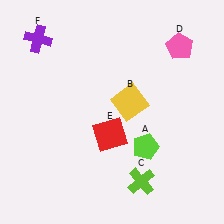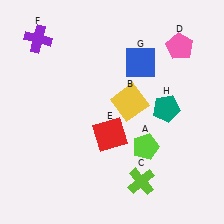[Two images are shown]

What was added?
A blue square (G), a teal pentagon (H) were added in Image 2.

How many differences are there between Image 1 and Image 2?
There are 2 differences between the two images.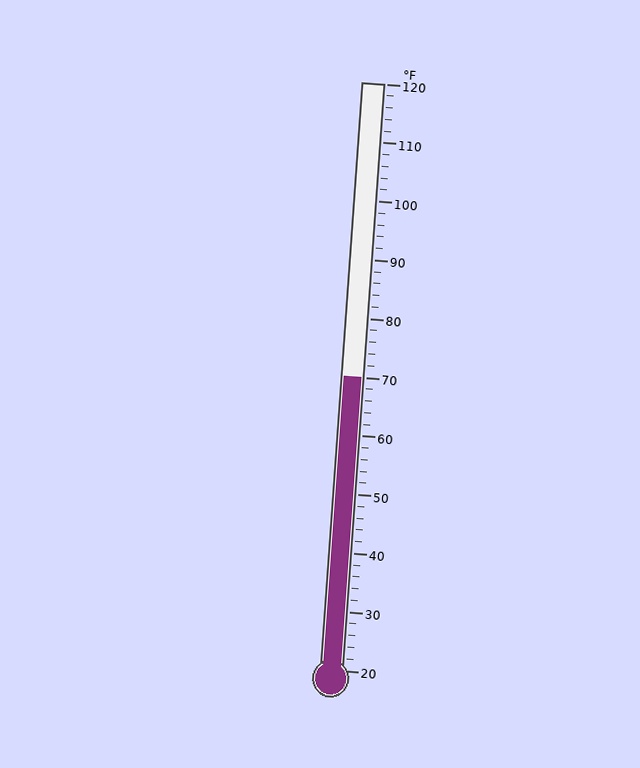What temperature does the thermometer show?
The thermometer shows approximately 70°F.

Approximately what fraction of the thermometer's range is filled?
The thermometer is filled to approximately 50% of its range.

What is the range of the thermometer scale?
The thermometer scale ranges from 20°F to 120°F.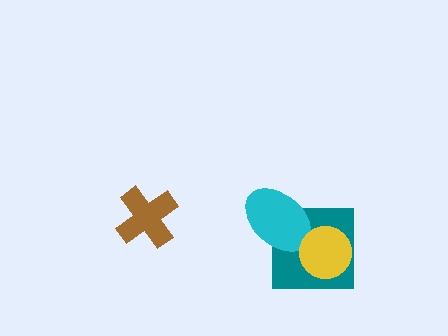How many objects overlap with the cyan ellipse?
2 objects overlap with the cyan ellipse.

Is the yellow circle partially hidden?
No, no other shape covers it.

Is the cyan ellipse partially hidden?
Yes, it is partially covered by another shape.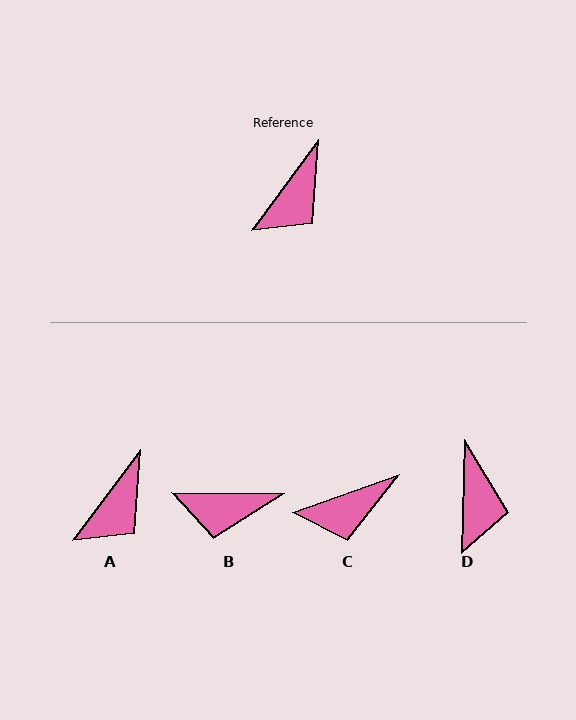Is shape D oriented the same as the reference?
No, it is off by about 35 degrees.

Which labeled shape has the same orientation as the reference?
A.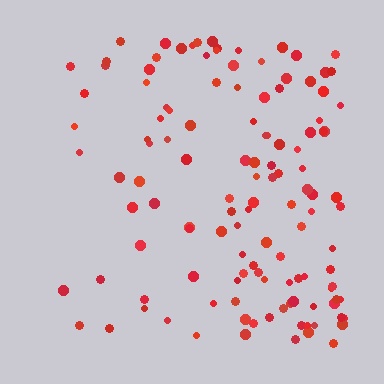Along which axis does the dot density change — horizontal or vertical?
Horizontal.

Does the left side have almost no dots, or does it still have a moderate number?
Still a moderate number, just noticeably fewer than the right.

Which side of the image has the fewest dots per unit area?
The left.